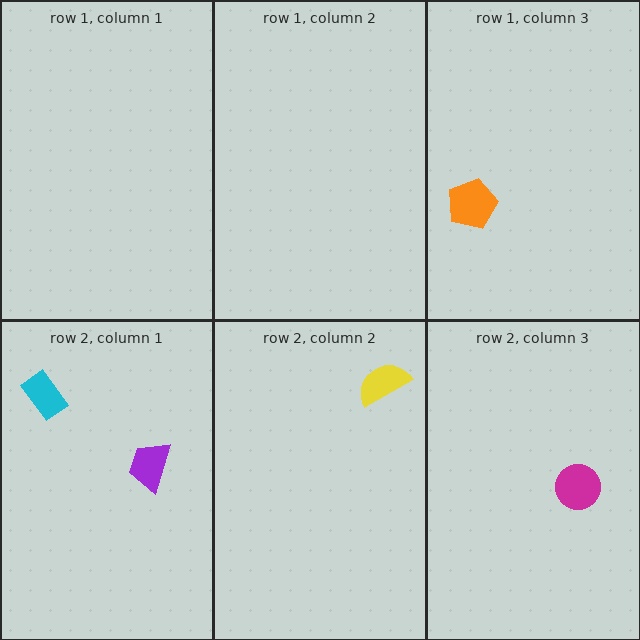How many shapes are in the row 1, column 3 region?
1.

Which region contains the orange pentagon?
The row 1, column 3 region.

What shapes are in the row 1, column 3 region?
The orange pentagon.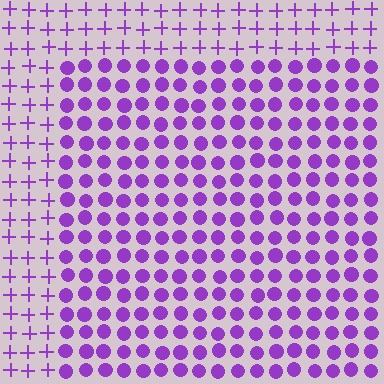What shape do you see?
I see a rectangle.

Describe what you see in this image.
The image is filled with small purple elements arranged in a uniform grid. A rectangle-shaped region contains circles, while the surrounding area contains plus signs. The boundary is defined purely by the change in element shape.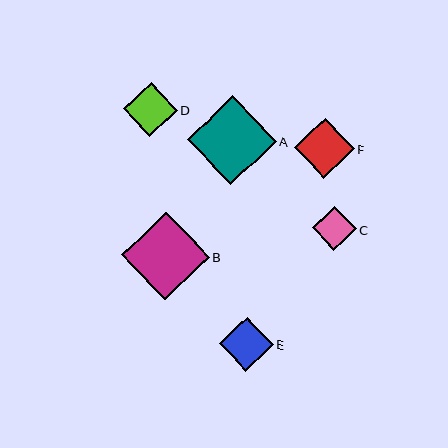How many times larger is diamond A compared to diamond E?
Diamond A is approximately 1.7 times the size of diamond E.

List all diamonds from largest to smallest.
From largest to smallest: A, B, F, D, E, C.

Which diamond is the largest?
Diamond A is the largest with a size of approximately 89 pixels.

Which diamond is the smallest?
Diamond C is the smallest with a size of approximately 44 pixels.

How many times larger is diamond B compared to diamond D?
Diamond B is approximately 1.6 times the size of diamond D.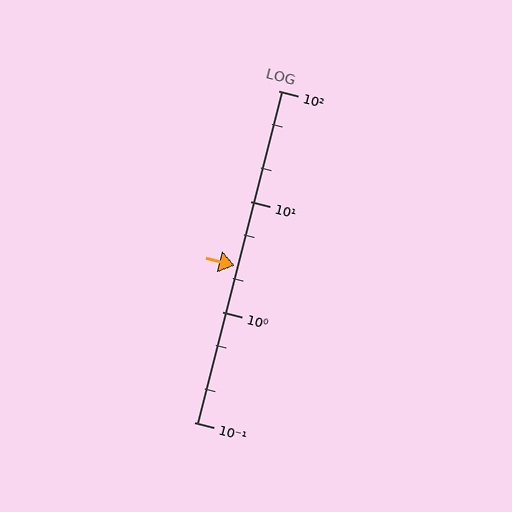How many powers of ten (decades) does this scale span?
The scale spans 3 decades, from 0.1 to 100.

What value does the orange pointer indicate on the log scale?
The pointer indicates approximately 2.6.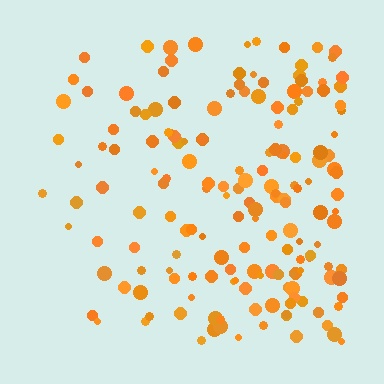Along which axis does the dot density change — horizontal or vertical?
Horizontal.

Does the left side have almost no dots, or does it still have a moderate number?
Still a moderate number, just noticeably fewer than the right.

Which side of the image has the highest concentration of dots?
The right.